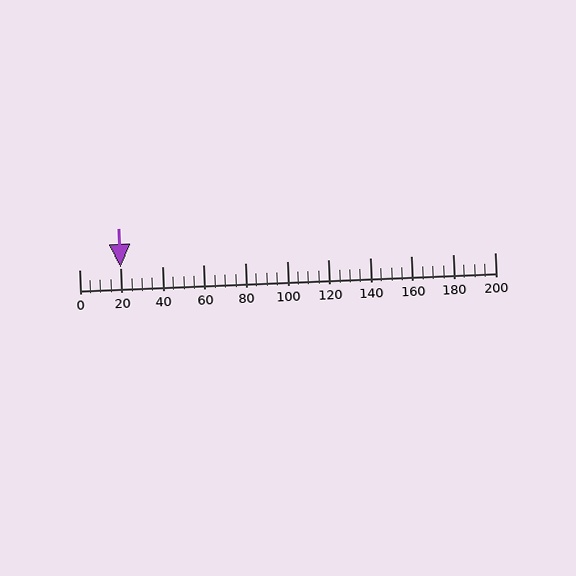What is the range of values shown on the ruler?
The ruler shows values from 0 to 200.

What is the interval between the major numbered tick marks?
The major tick marks are spaced 20 units apart.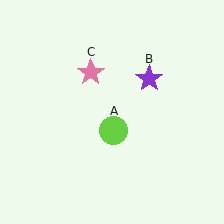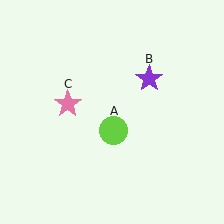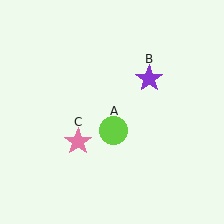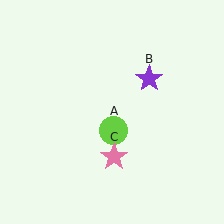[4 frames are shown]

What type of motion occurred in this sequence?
The pink star (object C) rotated counterclockwise around the center of the scene.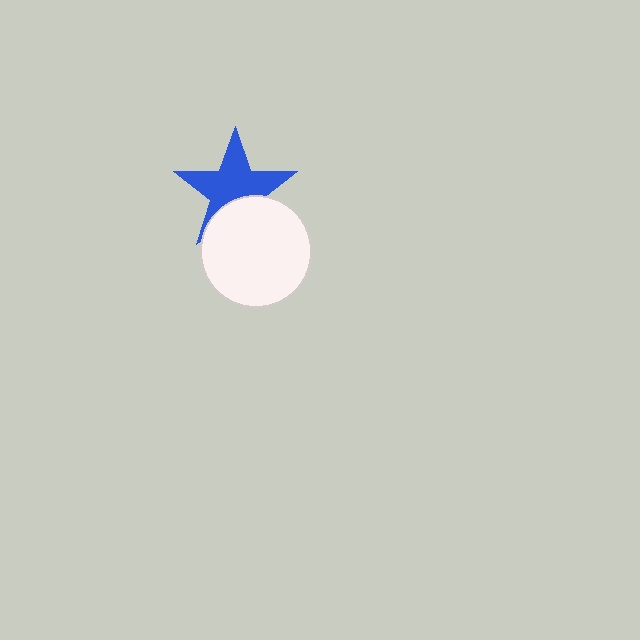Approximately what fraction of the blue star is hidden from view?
Roughly 32% of the blue star is hidden behind the white circle.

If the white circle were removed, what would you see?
You would see the complete blue star.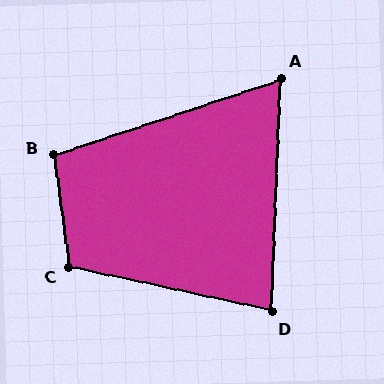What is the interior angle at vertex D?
Approximately 80 degrees (acute).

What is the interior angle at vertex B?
Approximately 100 degrees (obtuse).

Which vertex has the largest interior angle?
C, at approximately 111 degrees.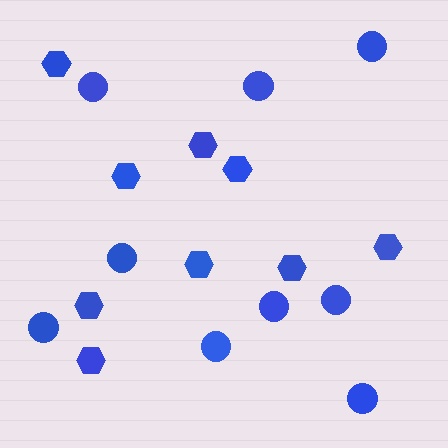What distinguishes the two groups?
There are 2 groups: one group of circles (9) and one group of hexagons (9).